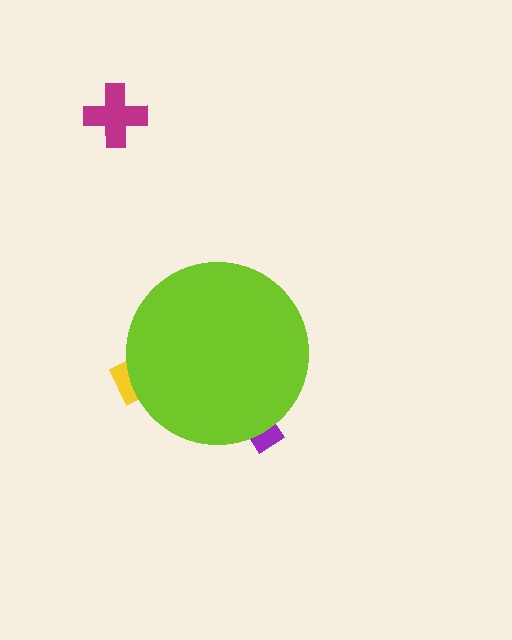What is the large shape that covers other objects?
A lime circle.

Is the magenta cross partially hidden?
No, the magenta cross is fully visible.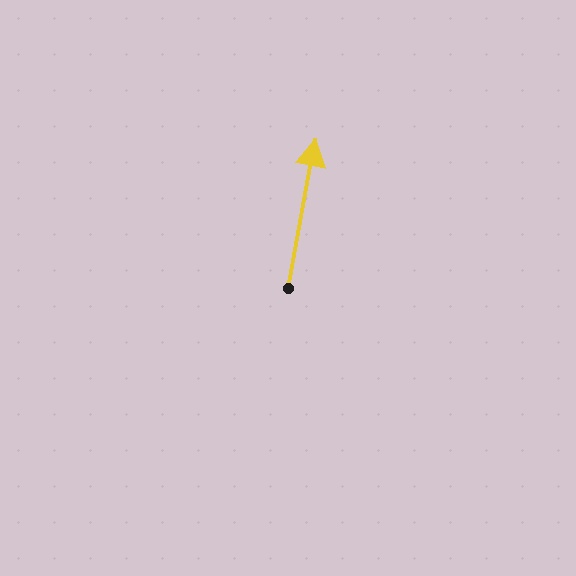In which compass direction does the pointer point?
North.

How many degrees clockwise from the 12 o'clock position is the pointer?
Approximately 10 degrees.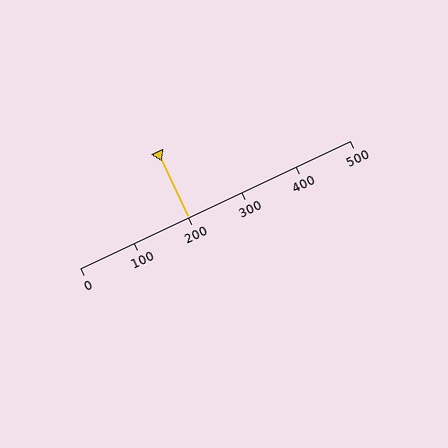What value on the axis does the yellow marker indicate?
The marker indicates approximately 200.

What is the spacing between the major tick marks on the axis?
The major ticks are spaced 100 apart.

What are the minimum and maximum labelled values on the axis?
The axis runs from 0 to 500.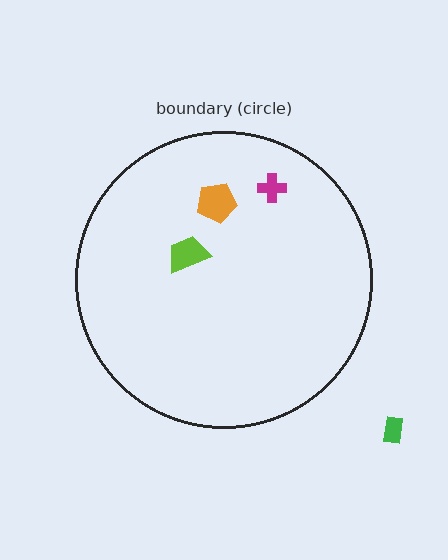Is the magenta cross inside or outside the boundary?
Inside.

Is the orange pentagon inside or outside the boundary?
Inside.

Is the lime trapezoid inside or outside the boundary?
Inside.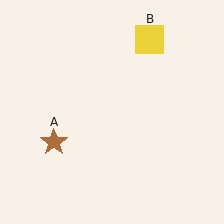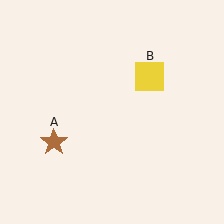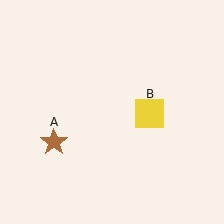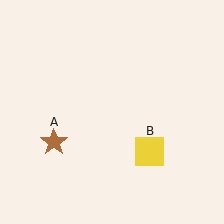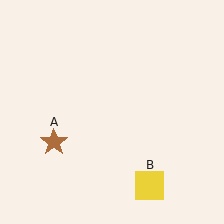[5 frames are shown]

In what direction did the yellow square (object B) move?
The yellow square (object B) moved down.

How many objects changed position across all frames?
1 object changed position: yellow square (object B).